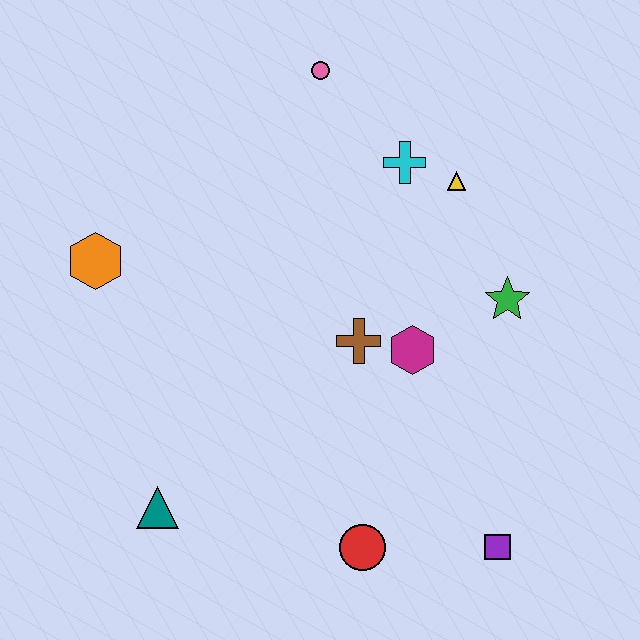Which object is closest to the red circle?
The purple square is closest to the red circle.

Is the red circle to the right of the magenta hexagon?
No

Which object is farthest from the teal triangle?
The pink circle is farthest from the teal triangle.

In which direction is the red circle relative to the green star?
The red circle is below the green star.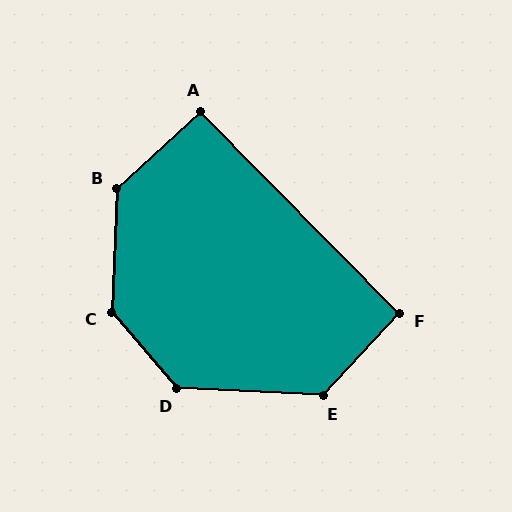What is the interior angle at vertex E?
Approximately 130 degrees (obtuse).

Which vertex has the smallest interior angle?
A, at approximately 92 degrees.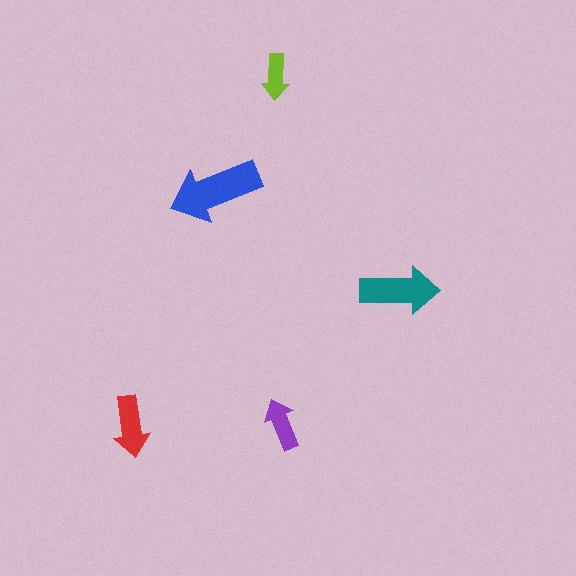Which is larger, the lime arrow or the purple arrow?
The purple one.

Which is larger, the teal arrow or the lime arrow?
The teal one.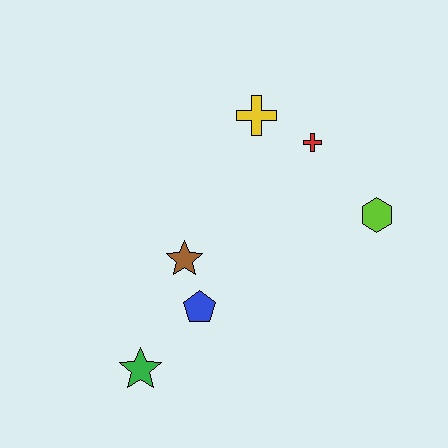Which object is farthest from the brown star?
The lime hexagon is farthest from the brown star.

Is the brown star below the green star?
No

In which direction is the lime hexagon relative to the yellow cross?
The lime hexagon is to the right of the yellow cross.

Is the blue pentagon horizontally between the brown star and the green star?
No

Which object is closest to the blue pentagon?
The brown star is closest to the blue pentagon.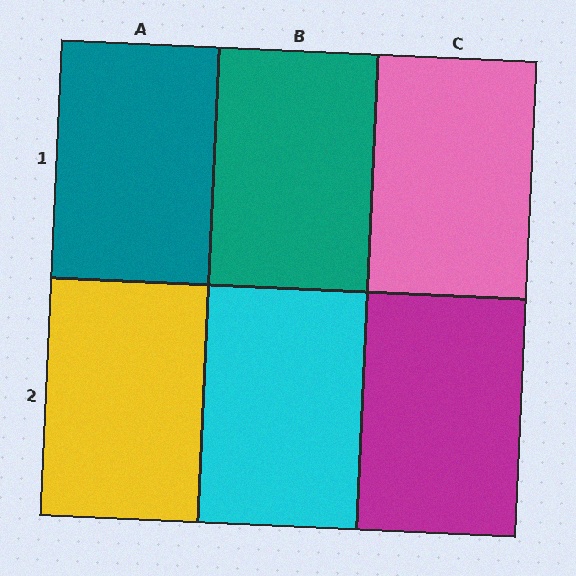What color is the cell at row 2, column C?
Magenta.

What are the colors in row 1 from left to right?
Teal, teal, pink.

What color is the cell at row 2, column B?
Cyan.